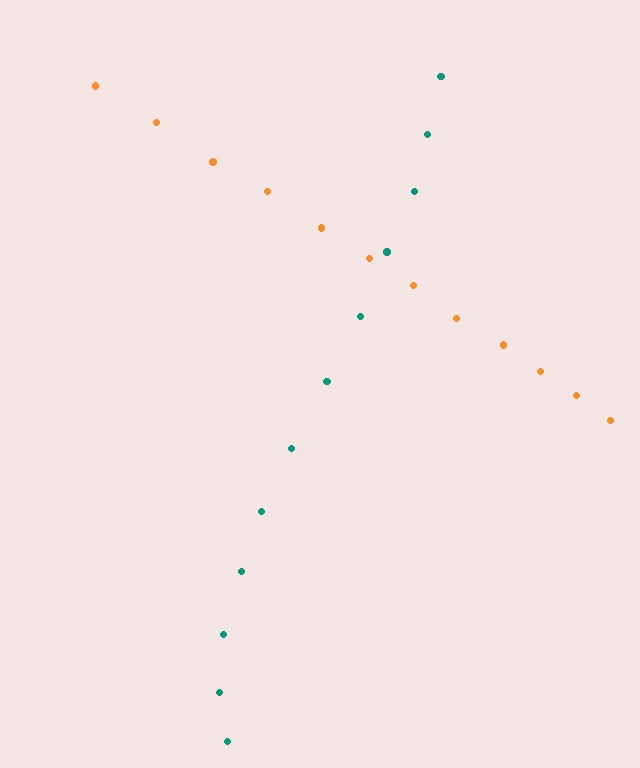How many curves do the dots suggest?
There are 2 distinct paths.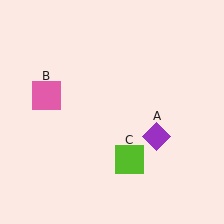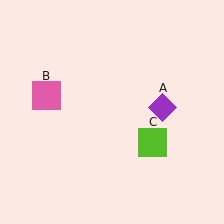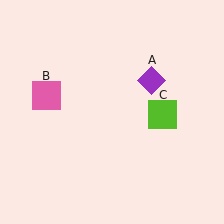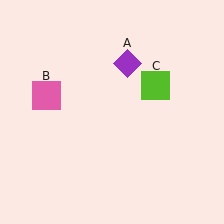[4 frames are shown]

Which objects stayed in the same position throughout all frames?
Pink square (object B) remained stationary.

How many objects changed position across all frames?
2 objects changed position: purple diamond (object A), lime square (object C).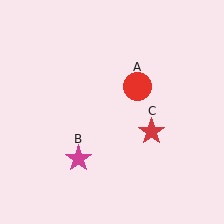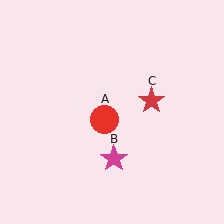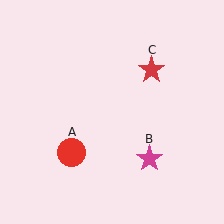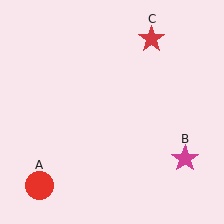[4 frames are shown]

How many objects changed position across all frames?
3 objects changed position: red circle (object A), magenta star (object B), red star (object C).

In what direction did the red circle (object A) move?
The red circle (object A) moved down and to the left.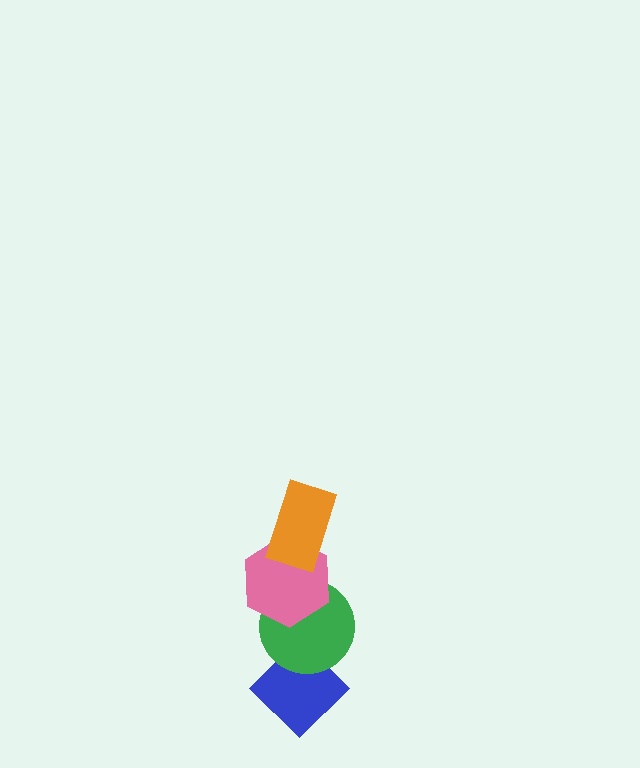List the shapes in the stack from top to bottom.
From top to bottom: the orange rectangle, the pink hexagon, the green circle, the blue diamond.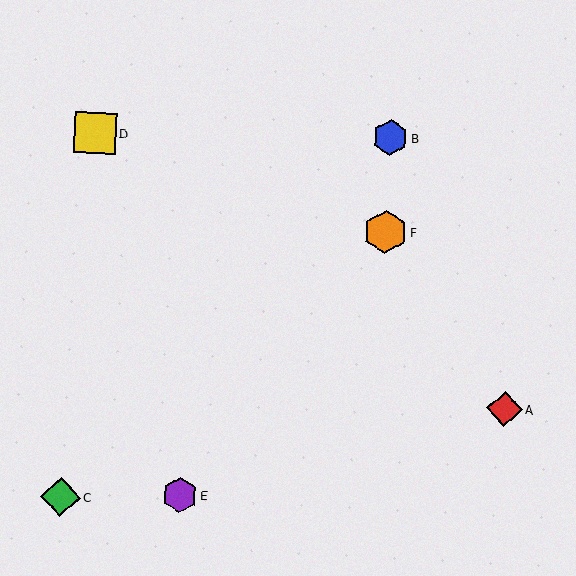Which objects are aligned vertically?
Objects B, F are aligned vertically.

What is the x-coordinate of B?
Object B is at x≈390.